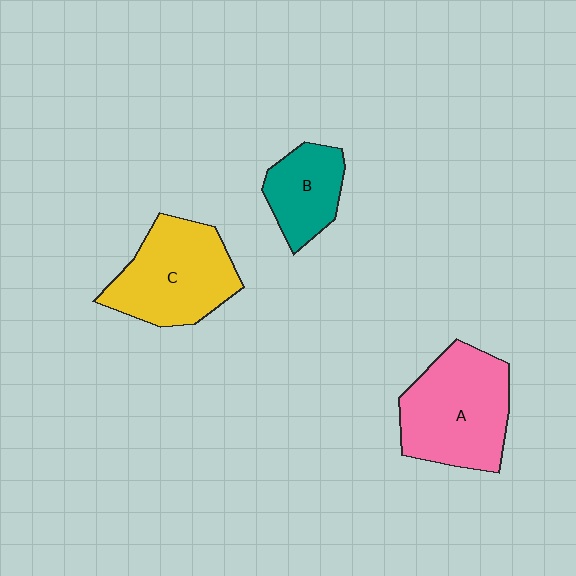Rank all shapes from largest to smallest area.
From largest to smallest: A (pink), C (yellow), B (teal).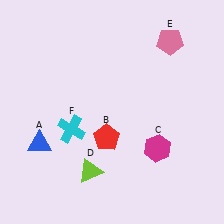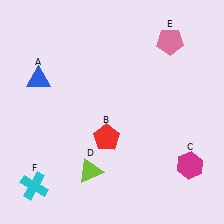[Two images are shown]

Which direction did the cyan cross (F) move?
The cyan cross (F) moved down.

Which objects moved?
The objects that moved are: the blue triangle (A), the magenta hexagon (C), the cyan cross (F).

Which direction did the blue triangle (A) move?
The blue triangle (A) moved up.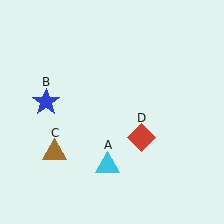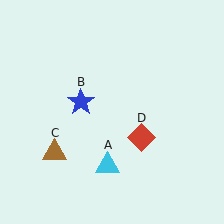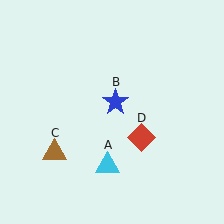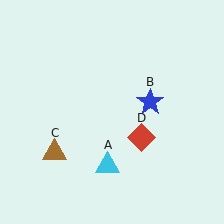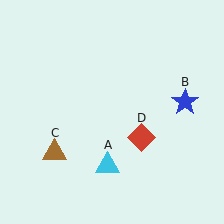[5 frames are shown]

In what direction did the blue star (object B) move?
The blue star (object B) moved right.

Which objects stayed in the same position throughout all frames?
Cyan triangle (object A) and brown triangle (object C) and red diamond (object D) remained stationary.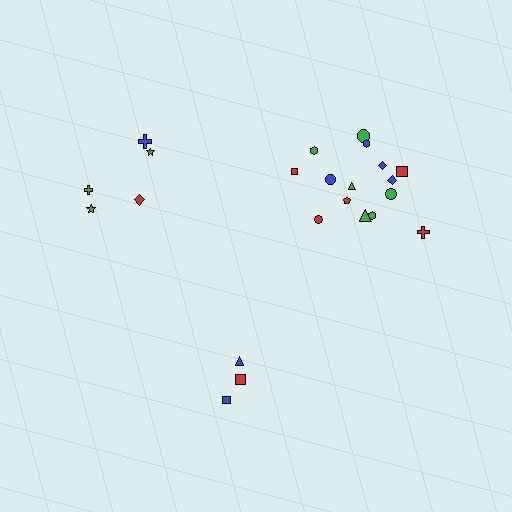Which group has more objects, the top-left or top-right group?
The top-right group.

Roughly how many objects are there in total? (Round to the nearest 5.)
Roughly 25 objects in total.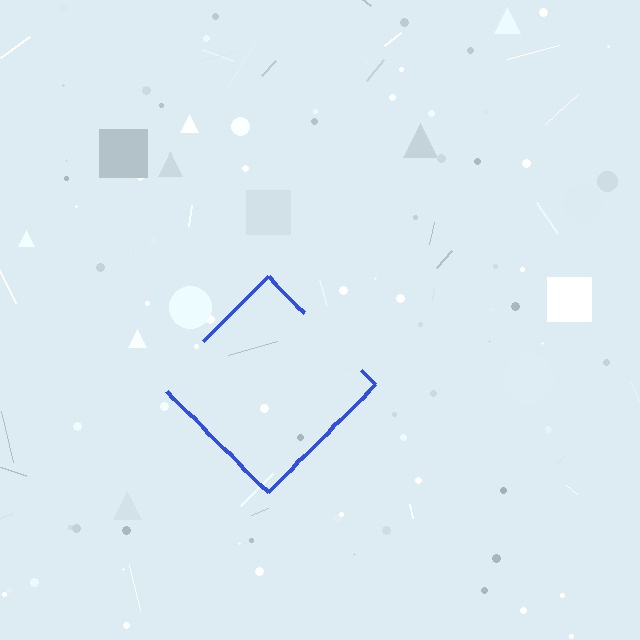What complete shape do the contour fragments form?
The contour fragments form a diamond.